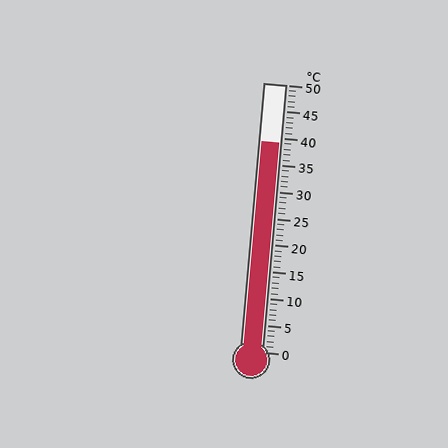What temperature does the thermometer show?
The thermometer shows approximately 39°C.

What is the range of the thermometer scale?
The thermometer scale ranges from 0°C to 50°C.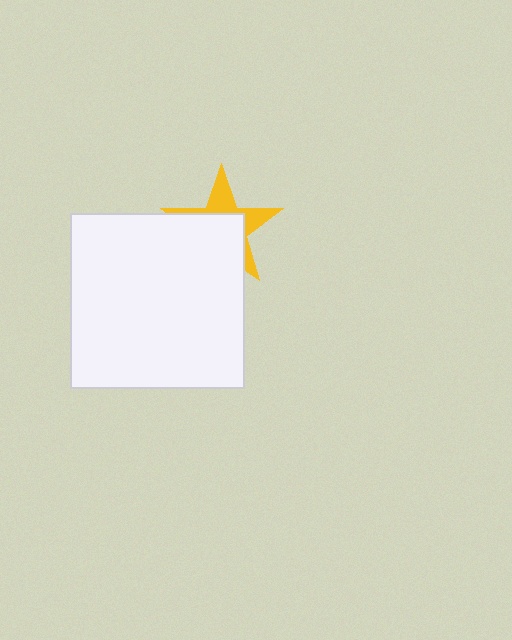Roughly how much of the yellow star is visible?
A small part of it is visible (roughly 41%).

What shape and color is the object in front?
The object in front is a white square.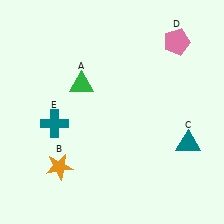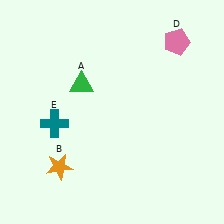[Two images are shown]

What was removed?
The teal triangle (C) was removed in Image 2.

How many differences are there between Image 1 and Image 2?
There is 1 difference between the two images.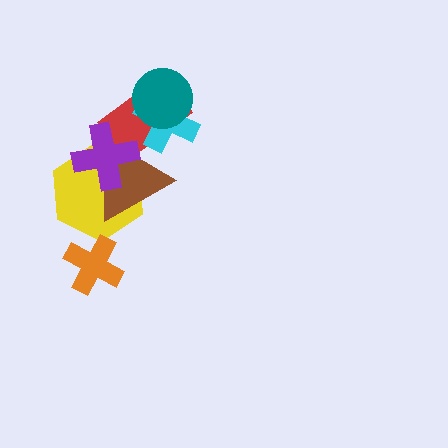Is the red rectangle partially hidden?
Yes, it is partially covered by another shape.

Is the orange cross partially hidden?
No, no other shape covers it.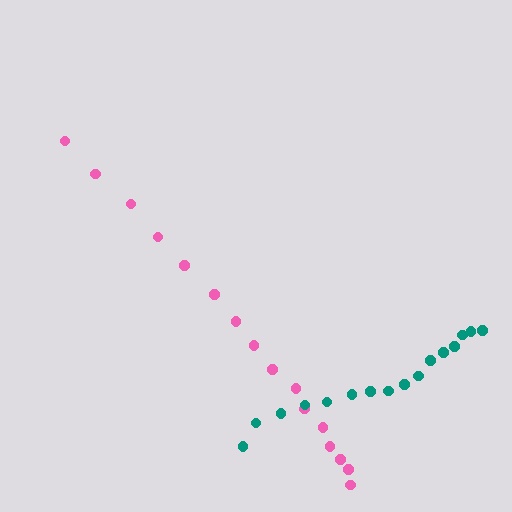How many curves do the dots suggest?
There are 2 distinct paths.